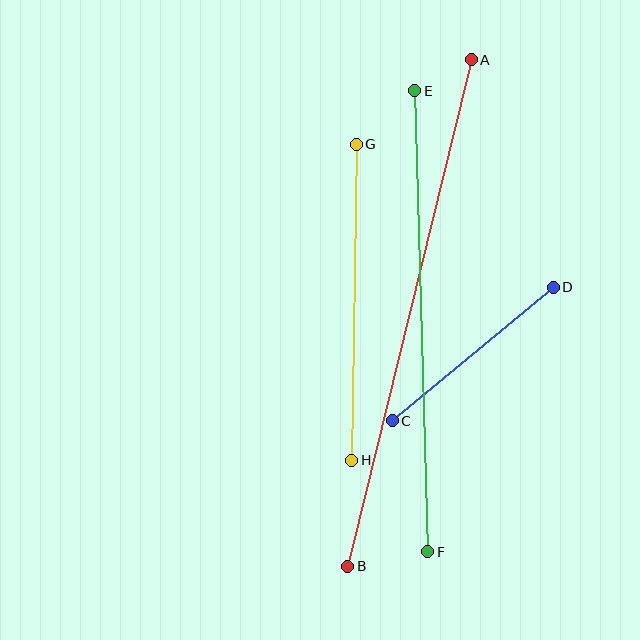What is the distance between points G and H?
The distance is approximately 316 pixels.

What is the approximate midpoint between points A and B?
The midpoint is at approximately (409, 313) pixels.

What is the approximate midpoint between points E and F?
The midpoint is at approximately (421, 321) pixels.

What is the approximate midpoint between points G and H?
The midpoint is at approximately (354, 302) pixels.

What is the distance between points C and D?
The distance is approximately 209 pixels.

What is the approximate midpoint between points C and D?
The midpoint is at approximately (473, 354) pixels.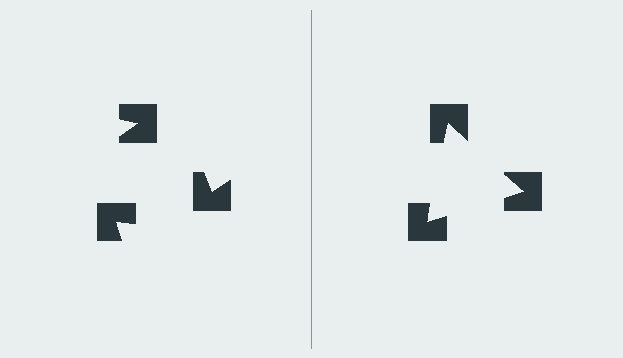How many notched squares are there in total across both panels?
6 — 3 on each side.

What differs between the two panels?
The notched squares are positioned identically on both sides; only the wedge orientations differ. On the right they align to a triangle; on the left they are misaligned.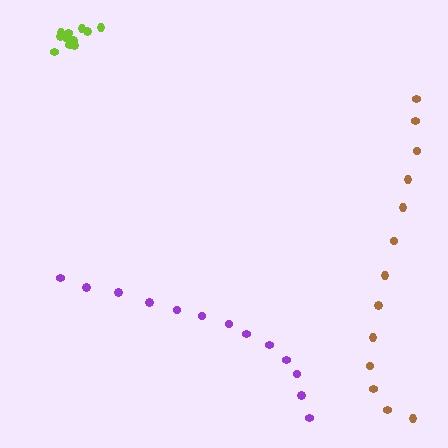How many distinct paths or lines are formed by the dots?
There are 3 distinct paths.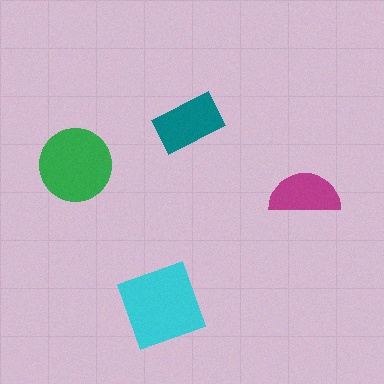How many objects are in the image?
There are 4 objects in the image.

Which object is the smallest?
The magenta semicircle.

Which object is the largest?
The cyan square.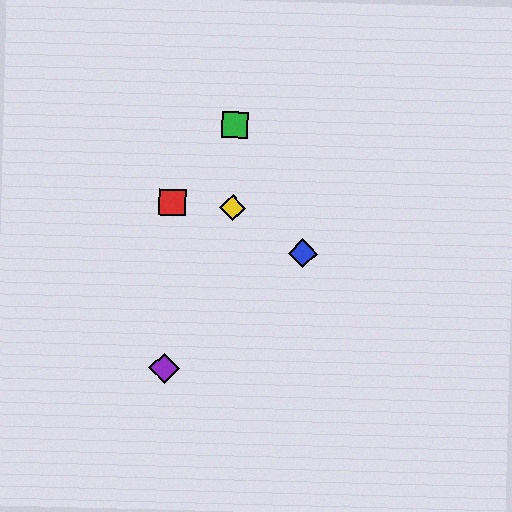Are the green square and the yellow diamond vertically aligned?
Yes, both are at x≈235.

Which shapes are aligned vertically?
The green square, the yellow diamond are aligned vertically.